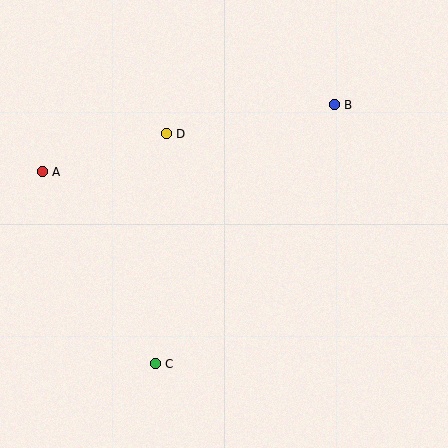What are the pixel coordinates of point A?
Point A is at (42, 172).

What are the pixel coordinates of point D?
Point D is at (166, 134).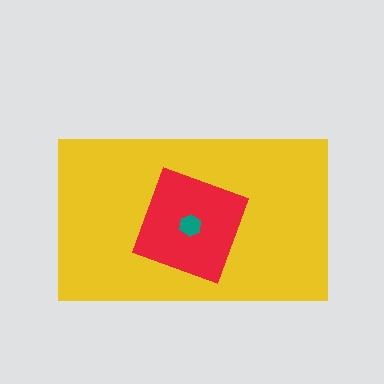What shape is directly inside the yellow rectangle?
The red square.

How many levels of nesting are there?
3.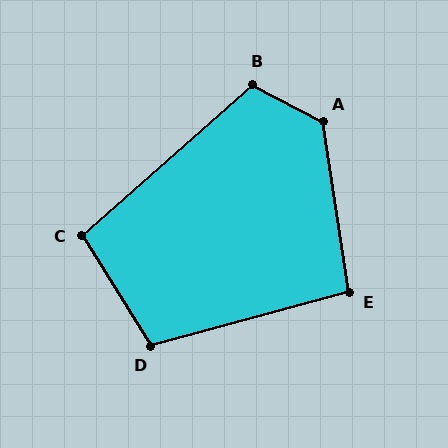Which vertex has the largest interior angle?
A, at approximately 126 degrees.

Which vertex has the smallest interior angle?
E, at approximately 97 degrees.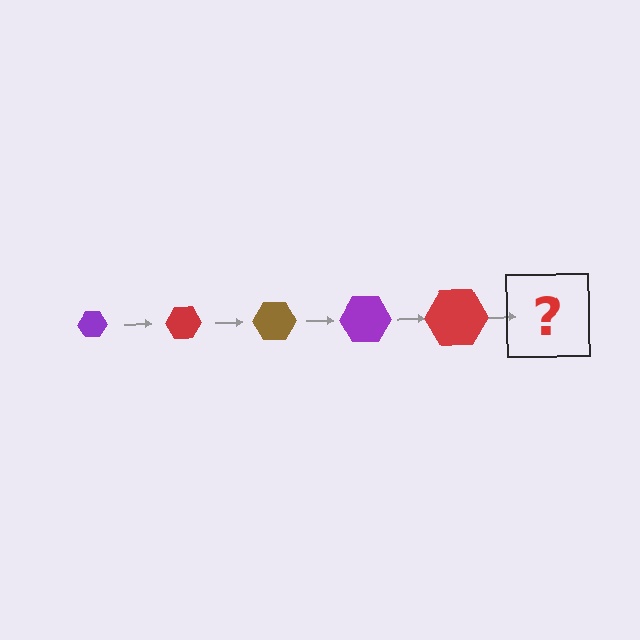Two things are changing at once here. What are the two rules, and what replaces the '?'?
The two rules are that the hexagon grows larger each step and the color cycles through purple, red, and brown. The '?' should be a brown hexagon, larger than the previous one.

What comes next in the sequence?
The next element should be a brown hexagon, larger than the previous one.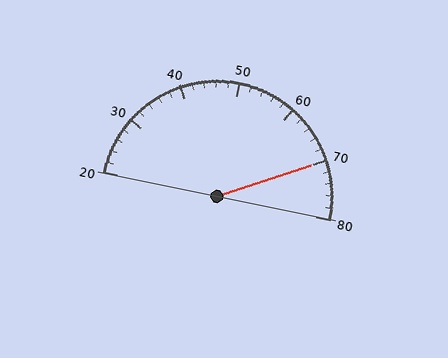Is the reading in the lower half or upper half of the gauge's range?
The reading is in the upper half of the range (20 to 80).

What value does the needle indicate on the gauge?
The needle indicates approximately 70.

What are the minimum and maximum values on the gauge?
The gauge ranges from 20 to 80.